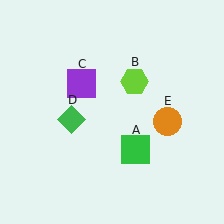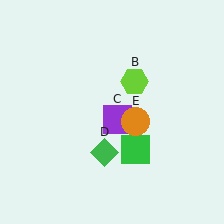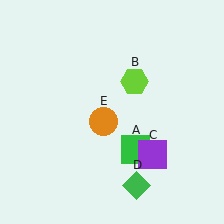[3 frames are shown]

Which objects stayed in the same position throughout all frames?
Green square (object A) and lime hexagon (object B) remained stationary.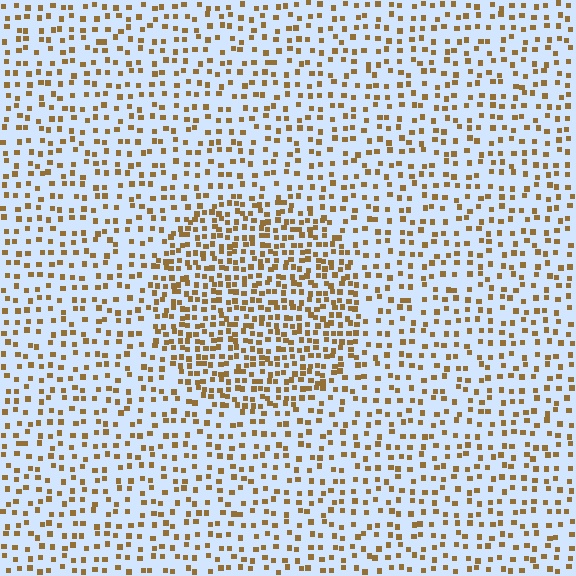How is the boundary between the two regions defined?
The boundary is defined by a change in element density (approximately 2.0x ratio). All elements are the same color, size, and shape.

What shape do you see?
I see a circle.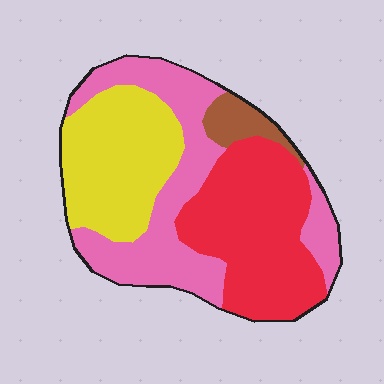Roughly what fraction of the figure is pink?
Pink takes up about one third (1/3) of the figure.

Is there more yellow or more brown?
Yellow.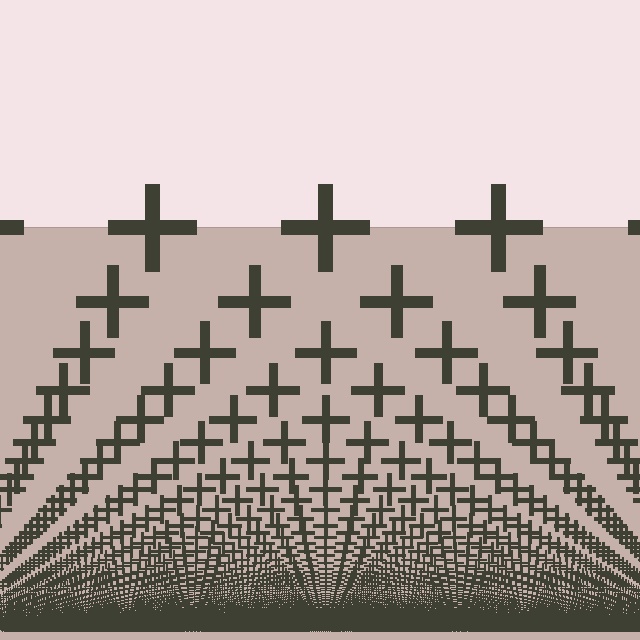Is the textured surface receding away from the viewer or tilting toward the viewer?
The surface appears to tilt toward the viewer. Texture elements get larger and sparser toward the top.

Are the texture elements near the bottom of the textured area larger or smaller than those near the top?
Smaller. The gradient is inverted — elements near the bottom are smaller and denser.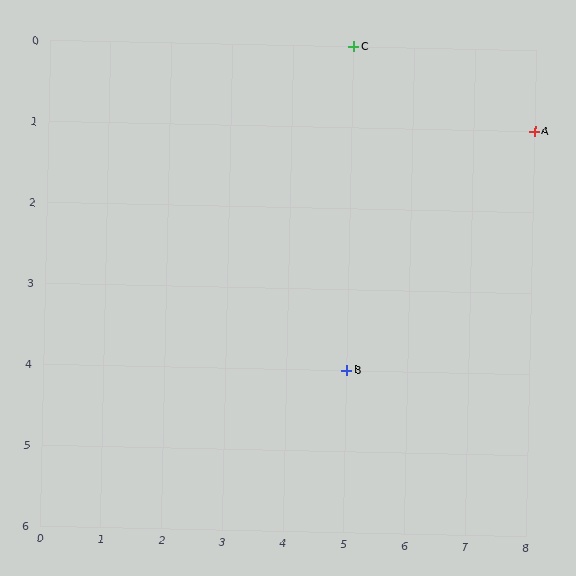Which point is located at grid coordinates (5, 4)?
Point B is at (5, 4).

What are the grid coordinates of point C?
Point C is at grid coordinates (5, 0).